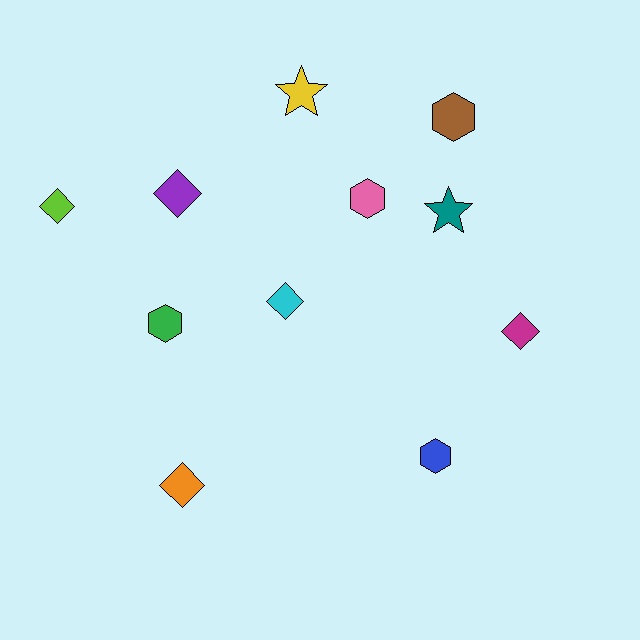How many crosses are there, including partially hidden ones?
There are no crosses.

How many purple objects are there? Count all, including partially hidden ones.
There is 1 purple object.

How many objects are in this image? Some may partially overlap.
There are 11 objects.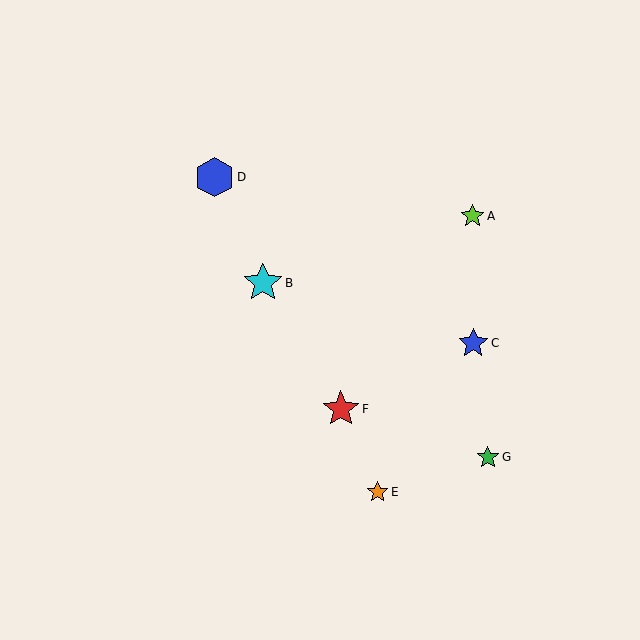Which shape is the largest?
The blue hexagon (labeled D) is the largest.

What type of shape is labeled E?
Shape E is an orange star.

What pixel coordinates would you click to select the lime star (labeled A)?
Click at (473, 216) to select the lime star A.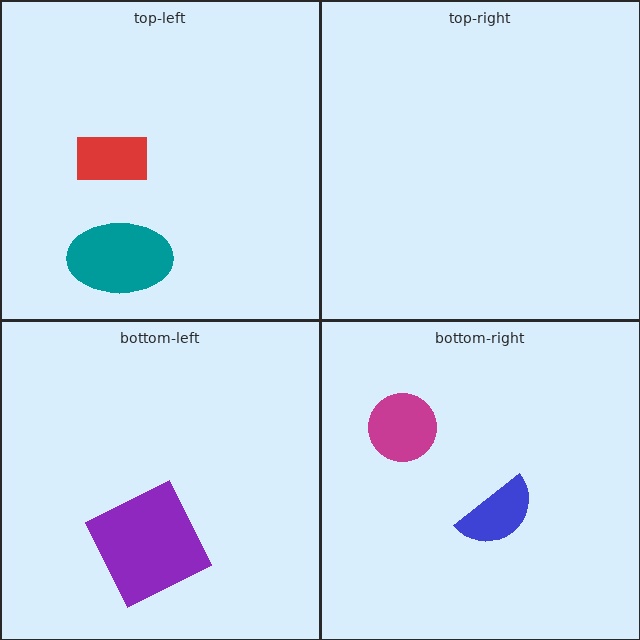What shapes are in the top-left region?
The teal ellipse, the red rectangle.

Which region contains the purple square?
The bottom-left region.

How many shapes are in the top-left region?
2.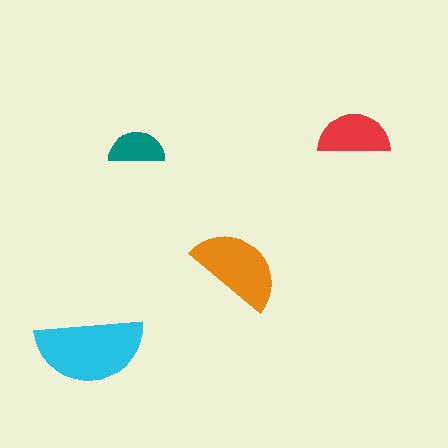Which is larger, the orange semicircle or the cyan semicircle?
The cyan one.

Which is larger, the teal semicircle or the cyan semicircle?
The cyan one.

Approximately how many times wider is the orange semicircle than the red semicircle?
About 1.5 times wider.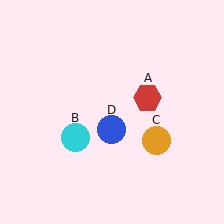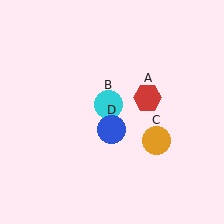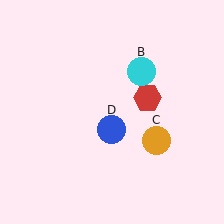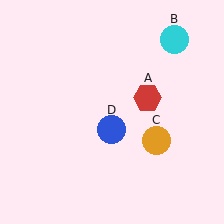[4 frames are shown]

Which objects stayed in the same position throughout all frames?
Red hexagon (object A) and orange circle (object C) and blue circle (object D) remained stationary.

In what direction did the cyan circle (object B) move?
The cyan circle (object B) moved up and to the right.